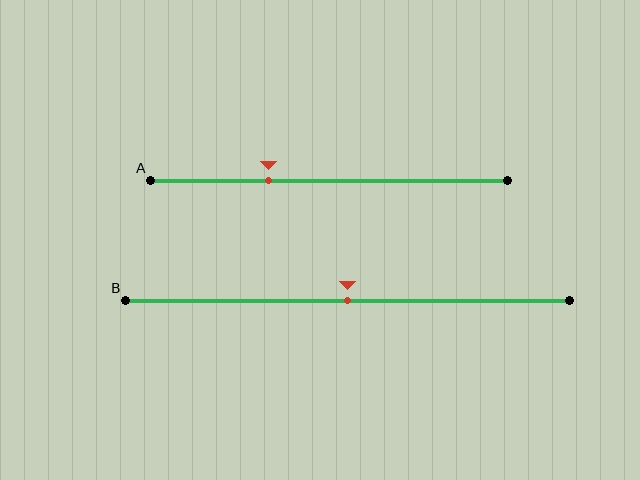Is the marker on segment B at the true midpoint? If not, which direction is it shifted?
Yes, the marker on segment B is at the true midpoint.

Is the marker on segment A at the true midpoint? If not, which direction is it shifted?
No, the marker on segment A is shifted to the left by about 17% of the segment length.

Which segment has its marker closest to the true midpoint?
Segment B has its marker closest to the true midpoint.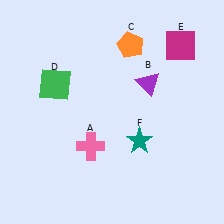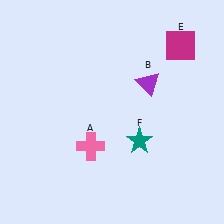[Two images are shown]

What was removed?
The orange pentagon (C), the green square (D) were removed in Image 2.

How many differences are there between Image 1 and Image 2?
There are 2 differences between the two images.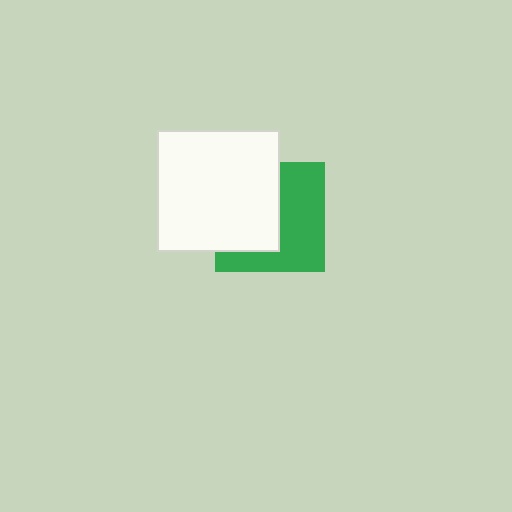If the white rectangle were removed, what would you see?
You would see the complete green square.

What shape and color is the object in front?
The object in front is a white rectangle.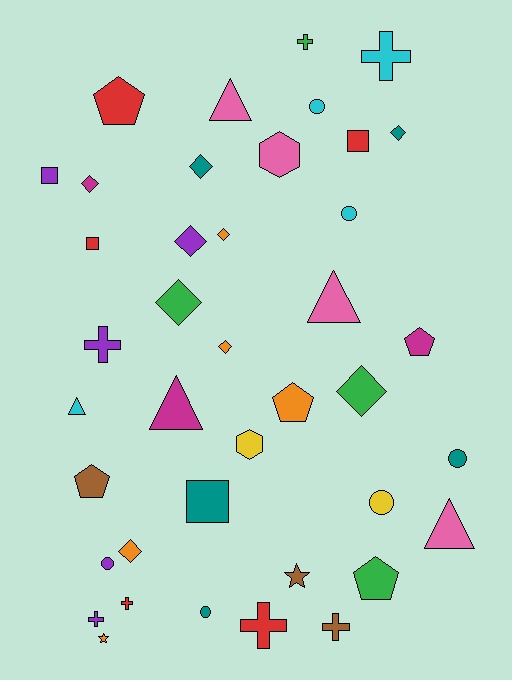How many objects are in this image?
There are 40 objects.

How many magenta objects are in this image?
There are 3 magenta objects.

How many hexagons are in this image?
There are 2 hexagons.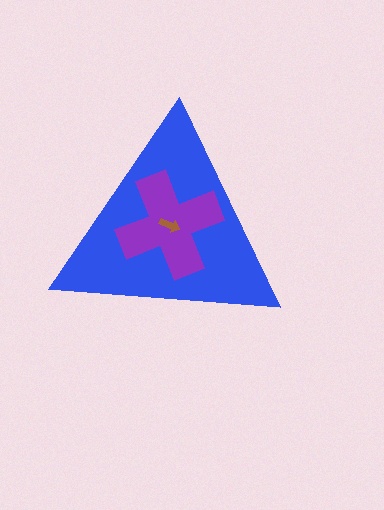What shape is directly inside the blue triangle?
The purple cross.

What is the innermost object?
The brown arrow.